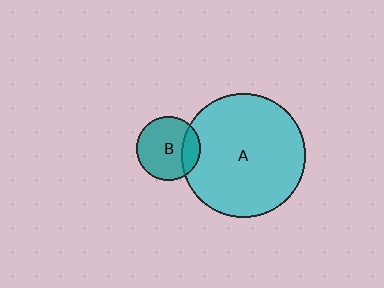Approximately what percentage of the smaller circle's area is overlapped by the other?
Approximately 20%.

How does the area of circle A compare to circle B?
Approximately 3.8 times.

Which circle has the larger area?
Circle A (cyan).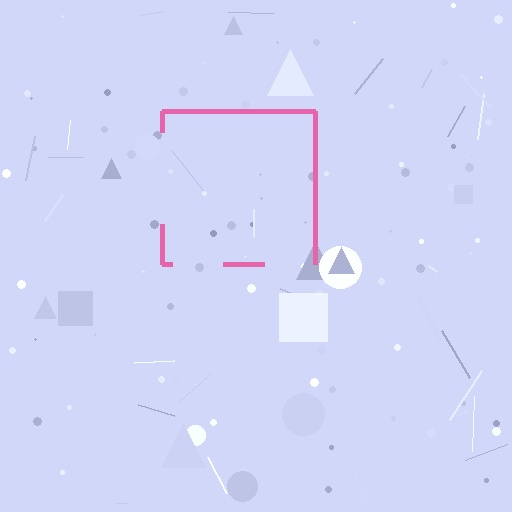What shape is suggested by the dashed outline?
The dashed outline suggests a square.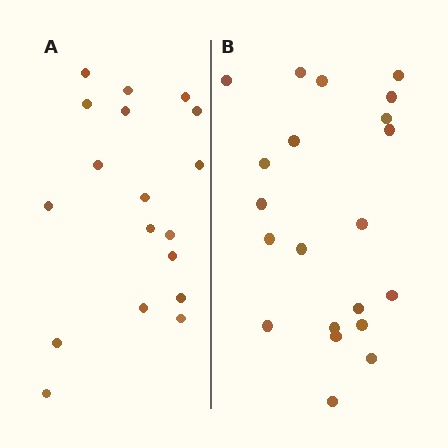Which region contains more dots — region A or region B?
Region B (the right region) has more dots.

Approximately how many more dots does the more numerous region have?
Region B has just a few more — roughly 2 or 3 more dots than region A.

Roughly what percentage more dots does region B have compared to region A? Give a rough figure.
About 15% more.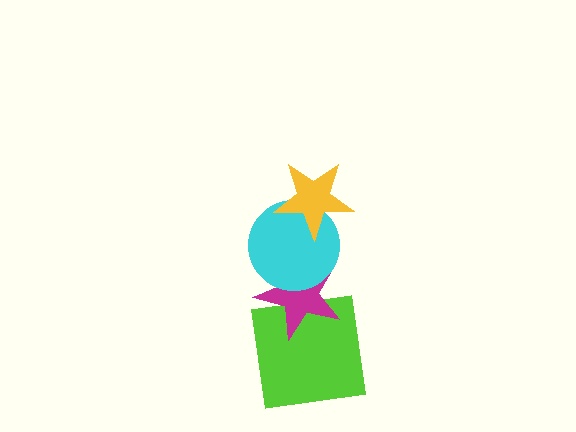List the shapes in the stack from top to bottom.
From top to bottom: the yellow star, the cyan circle, the magenta star, the lime square.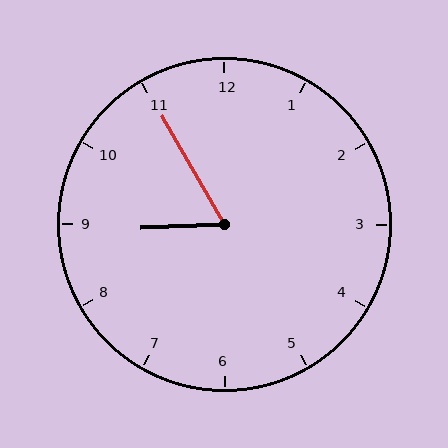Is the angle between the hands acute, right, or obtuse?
It is acute.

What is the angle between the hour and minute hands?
Approximately 62 degrees.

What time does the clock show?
8:55.